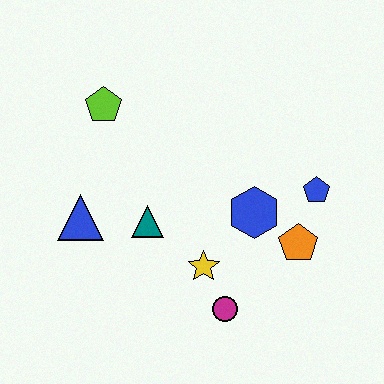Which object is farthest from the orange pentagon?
The lime pentagon is farthest from the orange pentagon.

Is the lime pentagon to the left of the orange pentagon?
Yes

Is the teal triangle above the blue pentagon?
No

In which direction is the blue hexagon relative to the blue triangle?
The blue hexagon is to the right of the blue triangle.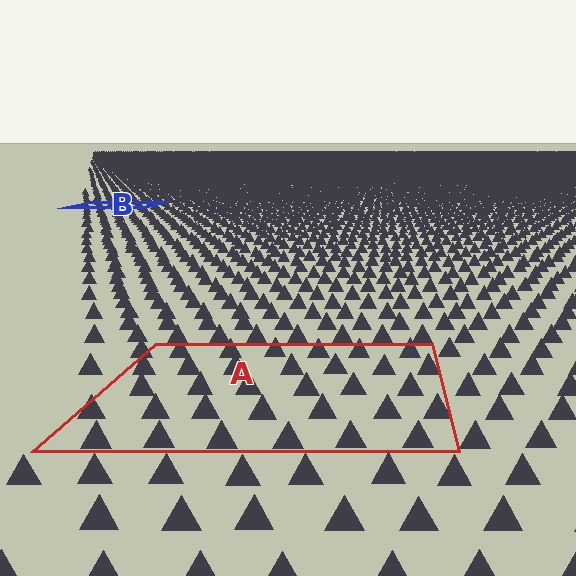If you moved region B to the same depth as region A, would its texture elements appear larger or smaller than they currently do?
They would appear larger. At a closer depth, the same texture elements are projected at a bigger on-screen size.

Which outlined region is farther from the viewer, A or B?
Region B is farther from the viewer — the texture elements inside it appear smaller and more densely packed.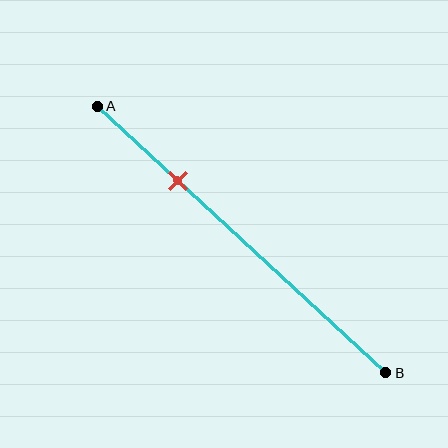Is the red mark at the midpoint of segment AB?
No, the mark is at about 30% from A, not at the 50% midpoint.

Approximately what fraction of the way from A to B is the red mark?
The red mark is approximately 30% of the way from A to B.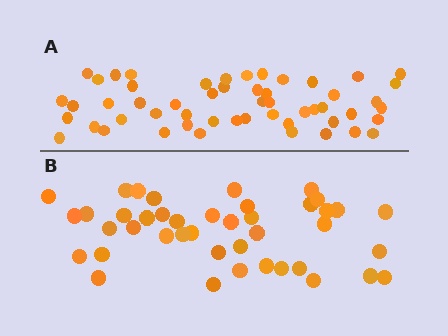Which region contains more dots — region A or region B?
Region A (the top region) has more dots.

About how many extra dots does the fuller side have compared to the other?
Region A has roughly 12 or so more dots than region B.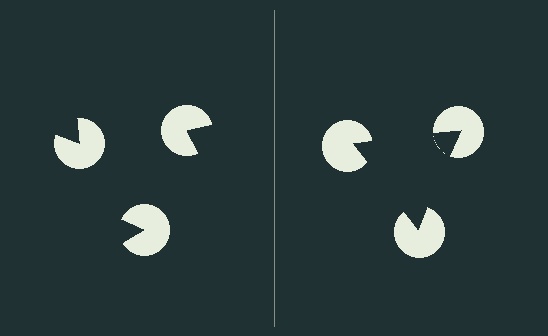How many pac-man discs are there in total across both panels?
6 — 3 on each side.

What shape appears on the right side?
An illusory triangle.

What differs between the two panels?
The pac-man discs are positioned identically on both sides; only the wedge orientations differ. On the right they align to a triangle; on the left they are misaligned.